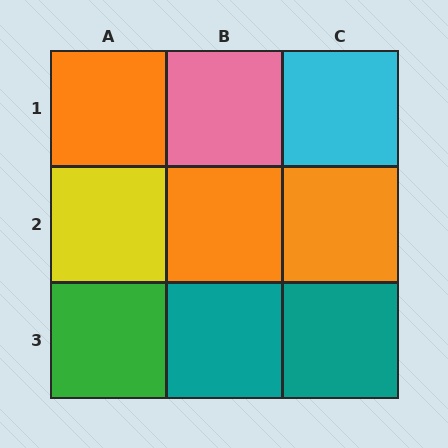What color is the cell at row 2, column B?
Orange.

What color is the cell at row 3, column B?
Teal.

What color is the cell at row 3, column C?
Teal.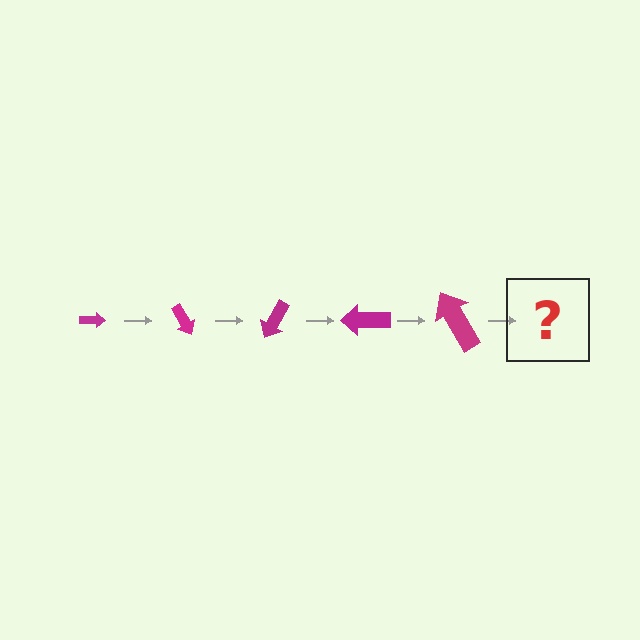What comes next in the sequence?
The next element should be an arrow, larger than the previous one and rotated 300 degrees from the start.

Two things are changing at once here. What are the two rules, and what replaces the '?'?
The two rules are that the arrow grows larger each step and it rotates 60 degrees each step. The '?' should be an arrow, larger than the previous one and rotated 300 degrees from the start.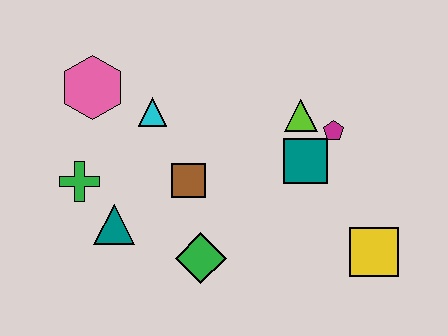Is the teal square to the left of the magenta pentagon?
Yes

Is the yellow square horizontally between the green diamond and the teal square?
No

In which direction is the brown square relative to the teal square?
The brown square is to the left of the teal square.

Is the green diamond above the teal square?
No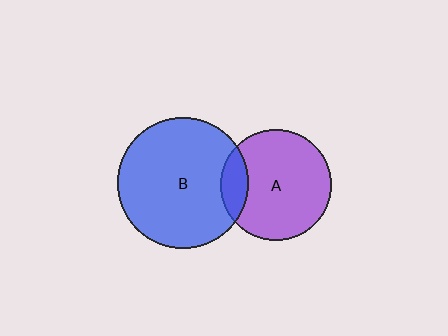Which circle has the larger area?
Circle B (blue).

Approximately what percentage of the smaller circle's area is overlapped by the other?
Approximately 15%.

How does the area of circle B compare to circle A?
Approximately 1.4 times.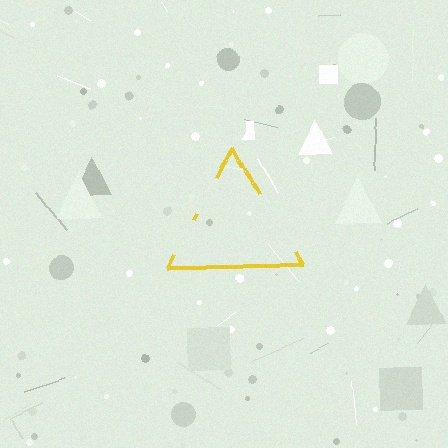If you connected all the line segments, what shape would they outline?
They would outline a triangle.